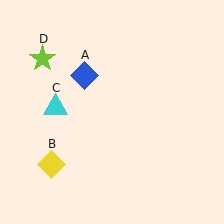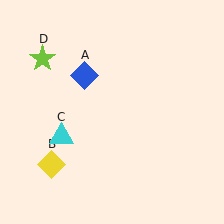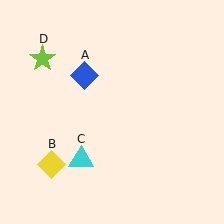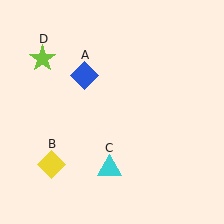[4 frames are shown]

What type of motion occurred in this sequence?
The cyan triangle (object C) rotated counterclockwise around the center of the scene.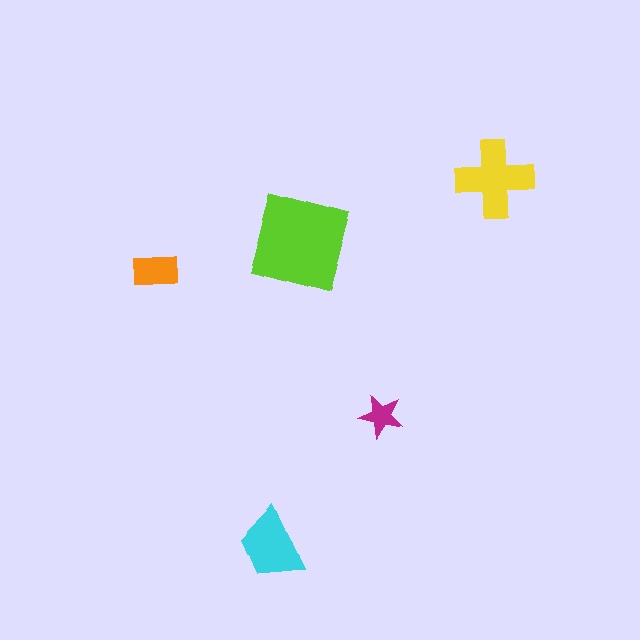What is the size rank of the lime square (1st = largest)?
1st.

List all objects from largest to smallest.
The lime square, the yellow cross, the cyan trapezoid, the orange rectangle, the magenta star.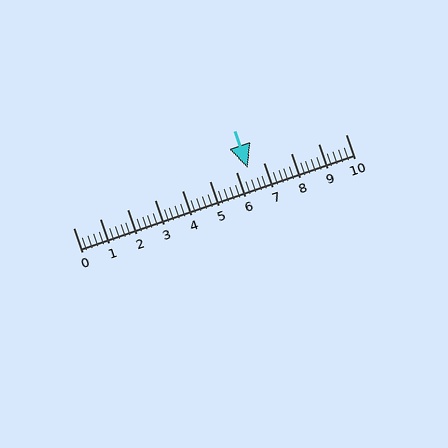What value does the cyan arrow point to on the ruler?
The cyan arrow points to approximately 6.4.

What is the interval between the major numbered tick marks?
The major tick marks are spaced 1 units apart.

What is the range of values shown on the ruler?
The ruler shows values from 0 to 10.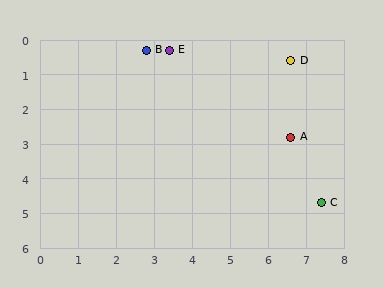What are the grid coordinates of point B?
Point B is at approximately (2.8, 0.3).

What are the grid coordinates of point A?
Point A is at approximately (6.6, 2.8).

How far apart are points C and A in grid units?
Points C and A are about 2.1 grid units apart.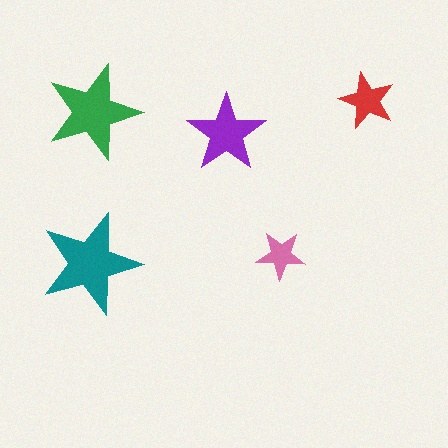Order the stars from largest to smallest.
the teal one, the green one, the purple one, the red one, the pink one.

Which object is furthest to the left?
The teal star is leftmost.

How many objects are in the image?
There are 5 objects in the image.